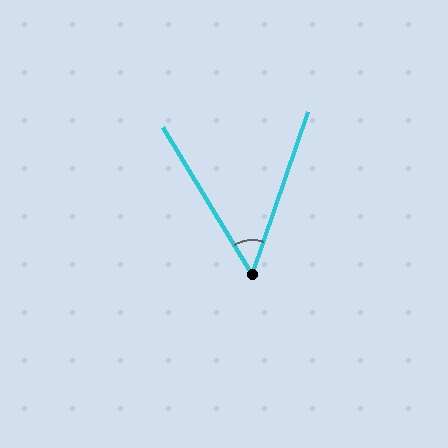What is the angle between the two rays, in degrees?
Approximately 50 degrees.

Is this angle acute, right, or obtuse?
It is acute.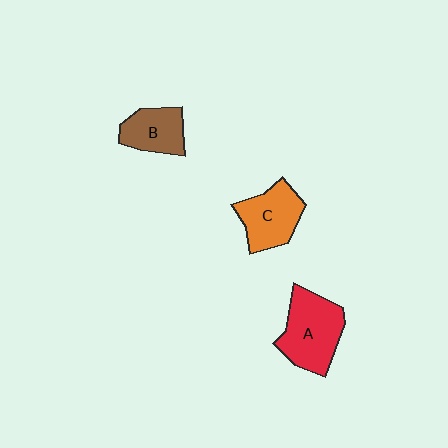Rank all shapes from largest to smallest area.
From largest to smallest: A (red), C (orange), B (brown).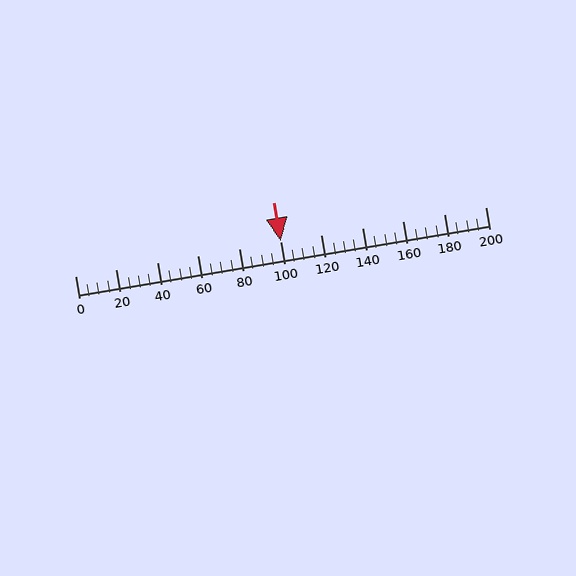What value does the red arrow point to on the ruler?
The red arrow points to approximately 100.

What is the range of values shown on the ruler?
The ruler shows values from 0 to 200.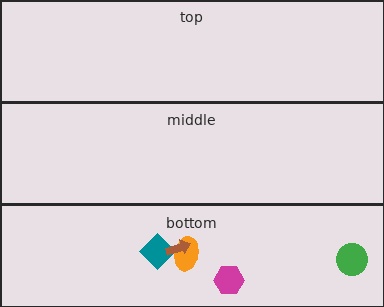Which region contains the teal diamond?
The bottom region.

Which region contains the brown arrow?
The bottom region.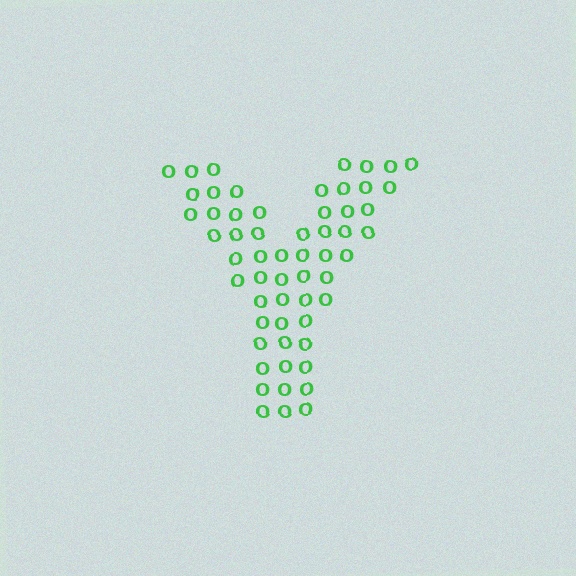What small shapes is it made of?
It is made of small letter O's.